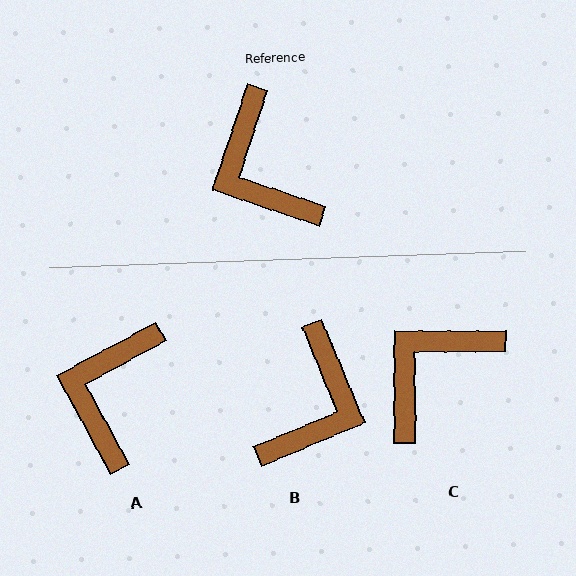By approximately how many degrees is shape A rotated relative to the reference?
Approximately 43 degrees clockwise.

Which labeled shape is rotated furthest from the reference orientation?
B, about 131 degrees away.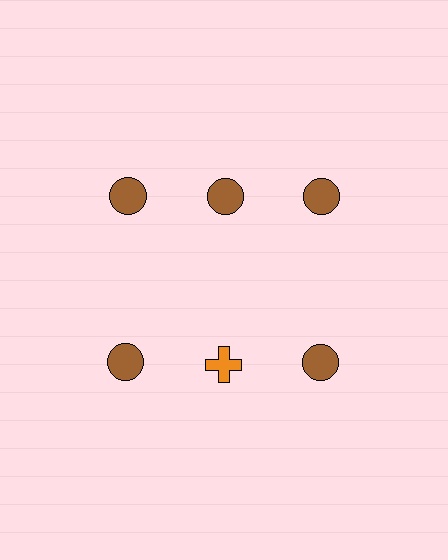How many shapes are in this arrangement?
There are 6 shapes arranged in a grid pattern.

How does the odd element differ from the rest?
It differs in both color (orange instead of brown) and shape (cross instead of circle).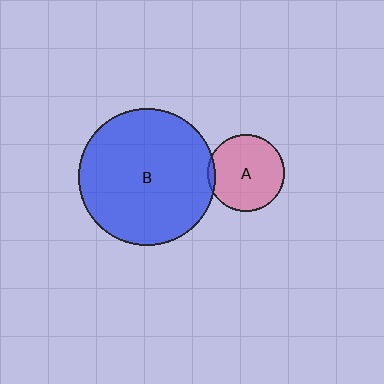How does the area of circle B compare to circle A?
Approximately 3.2 times.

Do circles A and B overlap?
Yes.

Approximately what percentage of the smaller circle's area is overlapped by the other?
Approximately 5%.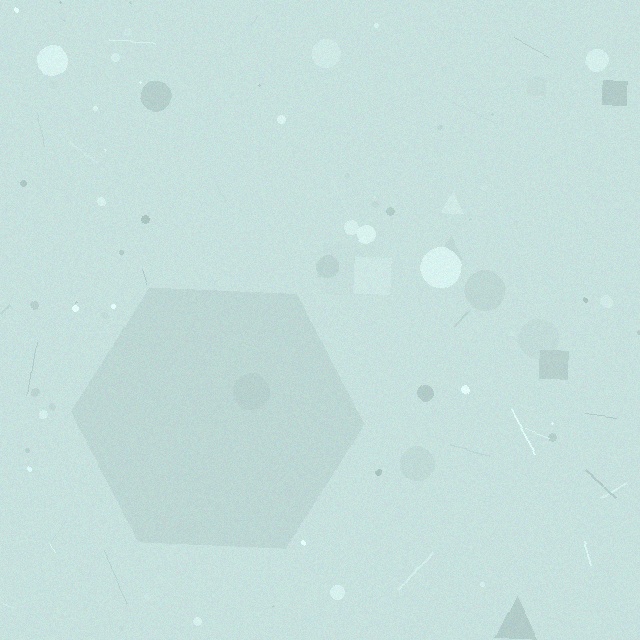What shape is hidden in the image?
A hexagon is hidden in the image.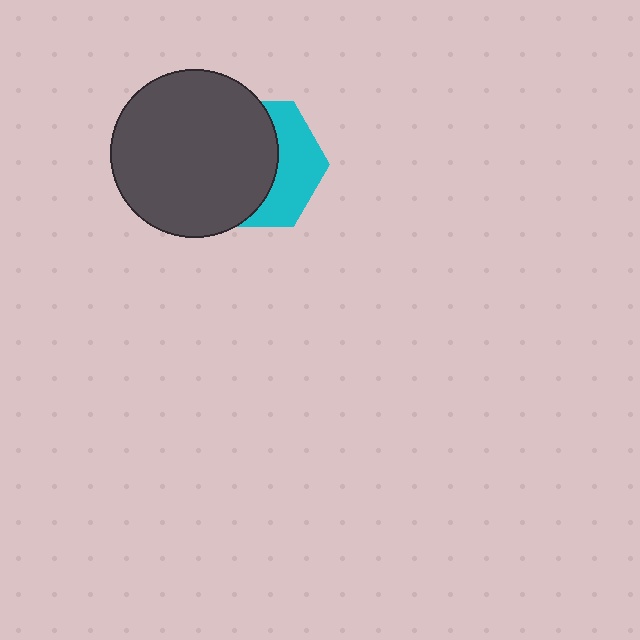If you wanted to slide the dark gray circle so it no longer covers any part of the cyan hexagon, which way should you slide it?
Slide it left — that is the most direct way to separate the two shapes.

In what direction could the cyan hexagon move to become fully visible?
The cyan hexagon could move right. That would shift it out from behind the dark gray circle entirely.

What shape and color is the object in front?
The object in front is a dark gray circle.